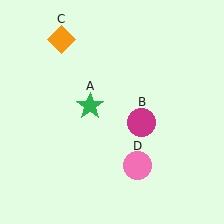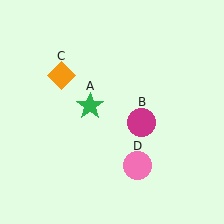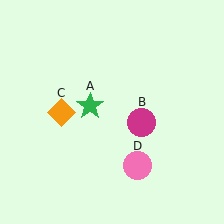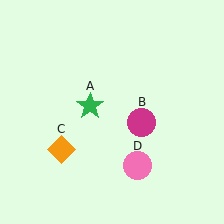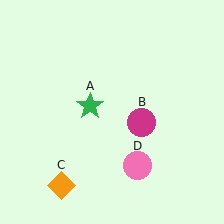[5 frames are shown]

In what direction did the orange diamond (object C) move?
The orange diamond (object C) moved down.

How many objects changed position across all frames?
1 object changed position: orange diamond (object C).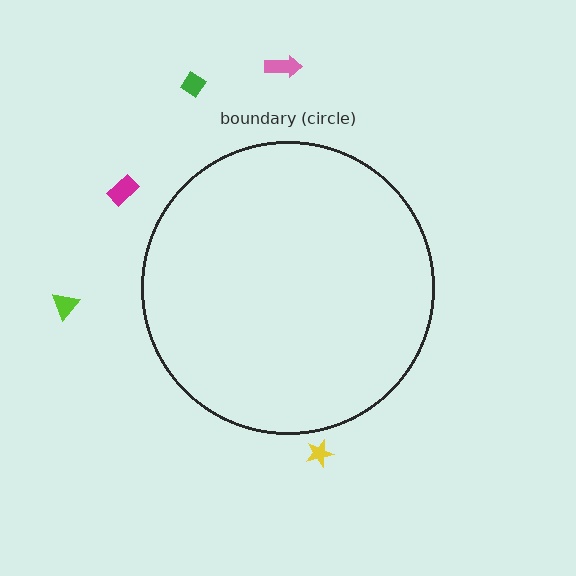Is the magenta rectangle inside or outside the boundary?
Outside.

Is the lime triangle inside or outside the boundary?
Outside.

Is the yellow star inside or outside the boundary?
Outside.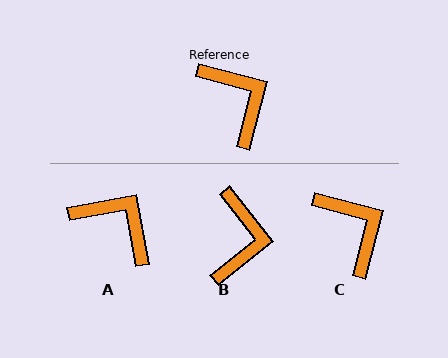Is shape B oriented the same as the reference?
No, it is off by about 37 degrees.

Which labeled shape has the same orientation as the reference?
C.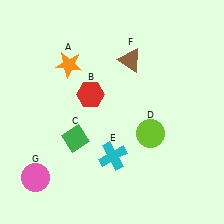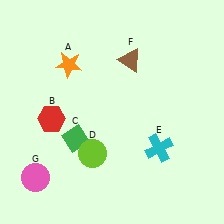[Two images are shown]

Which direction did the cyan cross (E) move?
The cyan cross (E) moved right.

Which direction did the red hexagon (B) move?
The red hexagon (B) moved left.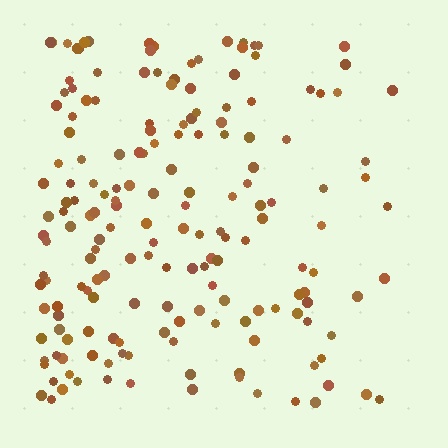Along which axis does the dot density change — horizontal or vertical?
Horizontal.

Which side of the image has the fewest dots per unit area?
The right.